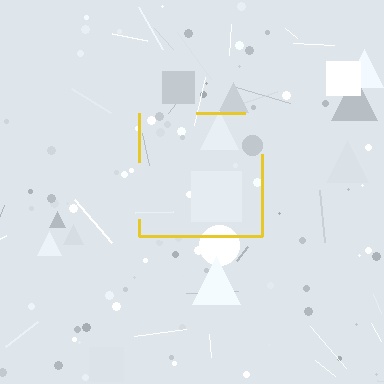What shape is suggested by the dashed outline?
The dashed outline suggests a square.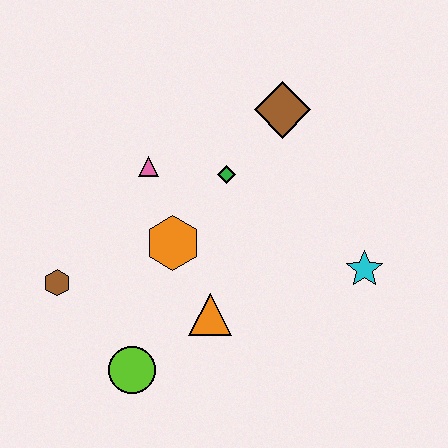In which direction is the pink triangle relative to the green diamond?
The pink triangle is to the left of the green diamond.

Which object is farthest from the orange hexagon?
The cyan star is farthest from the orange hexagon.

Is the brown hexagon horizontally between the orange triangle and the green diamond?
No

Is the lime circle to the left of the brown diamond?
Yes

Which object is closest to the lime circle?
The orange triangle is closest to the lime circle.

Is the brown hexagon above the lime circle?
Yes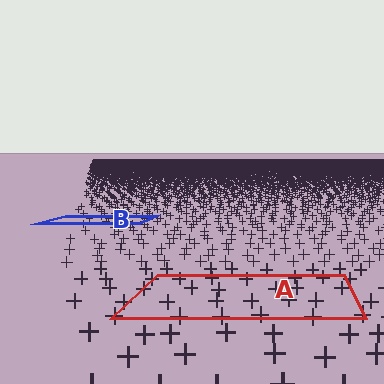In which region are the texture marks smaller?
The texture marks are smaller in region B, because it is farther away.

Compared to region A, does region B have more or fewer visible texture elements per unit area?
Region B has more texture elements per unit area — they are packed more densely because it is farther away.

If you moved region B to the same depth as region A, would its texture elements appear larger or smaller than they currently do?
They would appear larger. At a closer depth, the same texture elements are projected at a bigger on-screen size.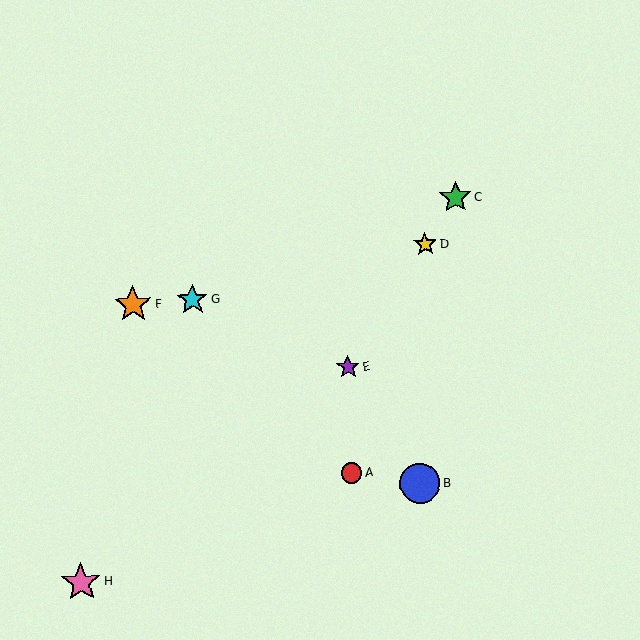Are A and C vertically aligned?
No, A is at x≈352 and C is at x≈455.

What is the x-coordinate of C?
Object C is at x≈455.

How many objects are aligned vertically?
2 objects (A, E) are aligned vertically.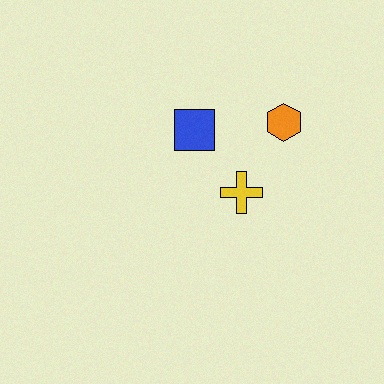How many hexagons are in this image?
There is 1 hexagon.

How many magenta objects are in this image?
There are no magenta objects.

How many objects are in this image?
There are 3 objects.